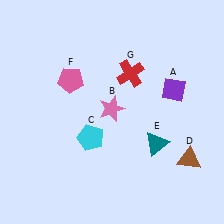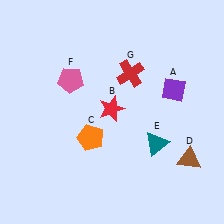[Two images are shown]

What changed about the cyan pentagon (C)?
In Image 1, C is cyan. In Image 2, it changed to orange.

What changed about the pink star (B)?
In Image 1, B is pink. In Image 2, it changed to red.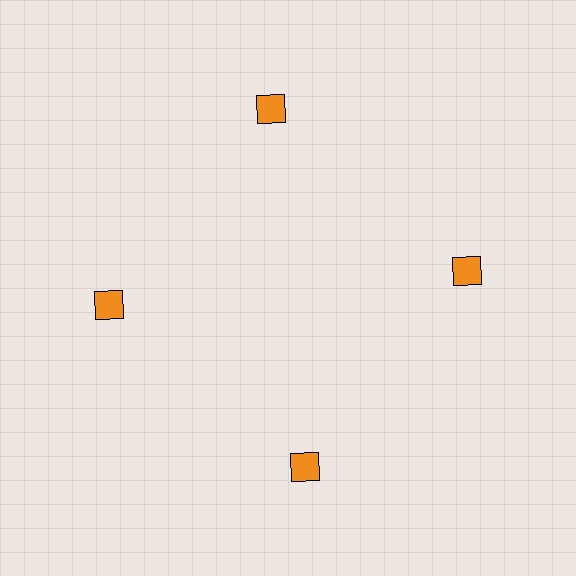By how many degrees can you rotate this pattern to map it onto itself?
The pattern maps onto itself every 90 degrees of rotation.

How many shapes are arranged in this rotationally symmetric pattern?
There are 4 shapes, arranged in 4 groups of 1.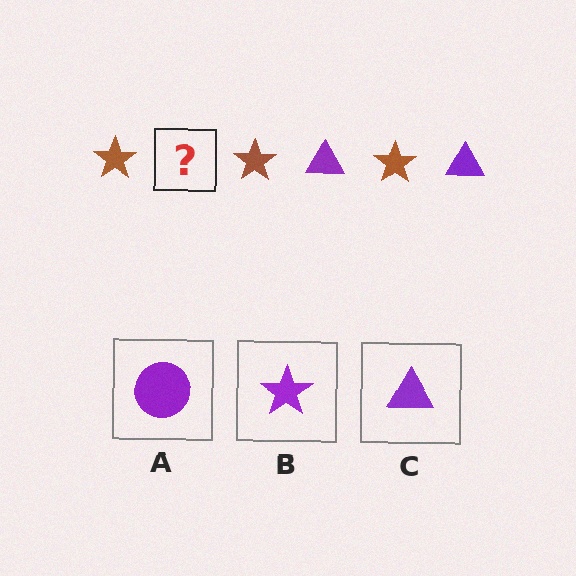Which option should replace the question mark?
Option C.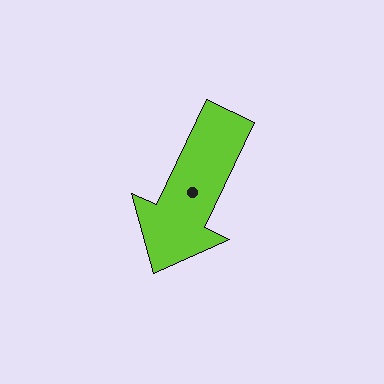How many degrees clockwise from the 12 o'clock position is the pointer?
Approximately 205 degrees.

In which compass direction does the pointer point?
Southwest.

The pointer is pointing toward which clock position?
Roughly 7 o'clock.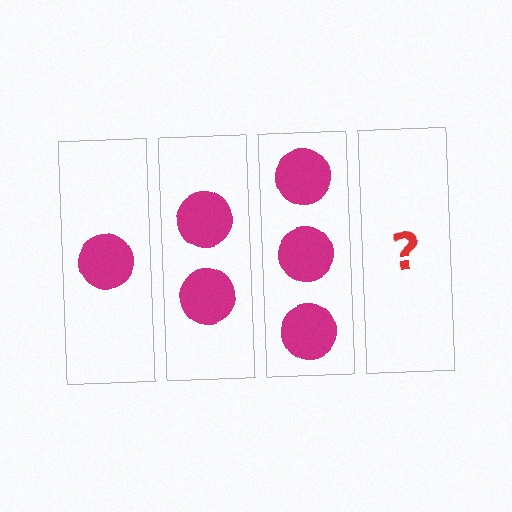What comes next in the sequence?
The next element should be 4 circles.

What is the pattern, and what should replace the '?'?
The pattern is that each step adds one more circle. The '?' should be 4 circles.